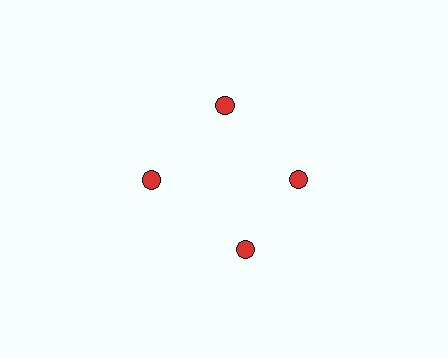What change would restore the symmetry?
The symmetry would be restored by rotating it back into even spacing with its neighbors so that all 4 circles sit at equal angles and equal distance from the center.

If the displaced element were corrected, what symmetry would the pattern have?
It would have 4-fold rotational symmetry — the pattern would map onto itself every 90 degrees.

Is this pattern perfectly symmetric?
No. The 4 red circles are arranged in a ring, but one element near the 6 o'clock position is rotated out of alignment along the ring, breaking the 4-fold rotational symmetry.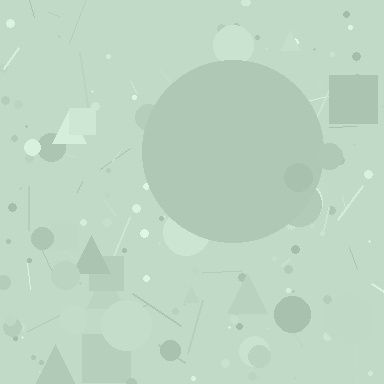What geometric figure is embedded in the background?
A circle is embedded in the background.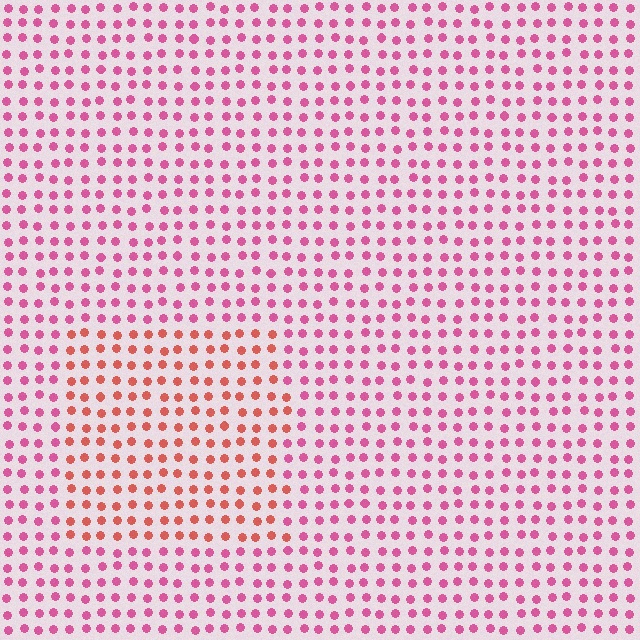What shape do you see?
I see a rectangle.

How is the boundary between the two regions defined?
The boundary is defined purely by a slight shift in hue (about 35 degrees). Spacing, size, and orientation are identical on both sides.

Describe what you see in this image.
The image is filled with small pink elements in a uniform arrangement. A rectangle-shaped region is visible where the elements are tinted to a slightly different hue, forming a subtle color boundary.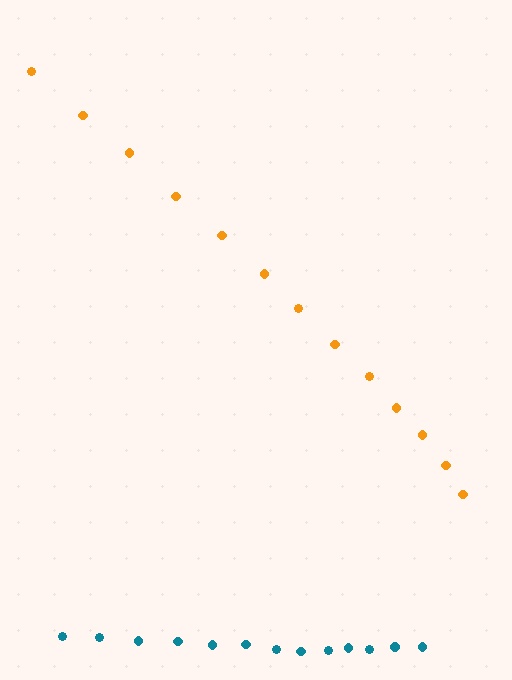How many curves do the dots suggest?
There are 2 distinct paths.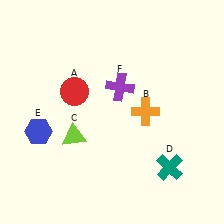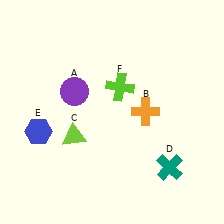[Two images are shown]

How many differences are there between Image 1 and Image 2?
There are 2 differences between the two images.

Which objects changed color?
A changed from red to purple. F changed from purple to lime.